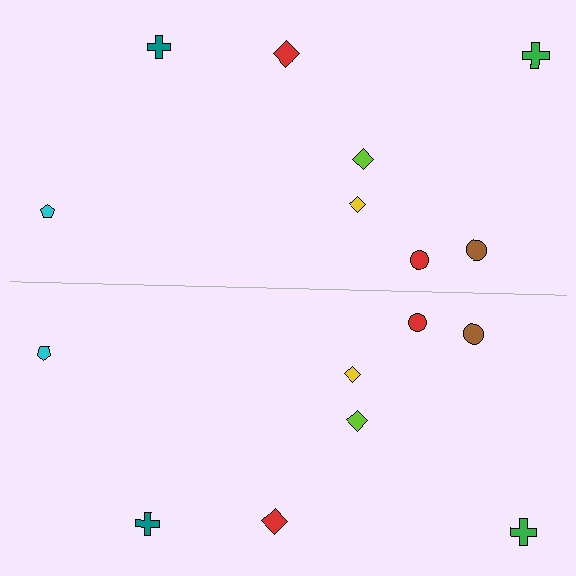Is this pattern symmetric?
Yes, this pattern has bilateral (reflection) symmetry.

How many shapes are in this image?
There are 16 shapes in this image.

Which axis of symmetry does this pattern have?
The pattern has a horizontal axis of symmetry running through the center of the image.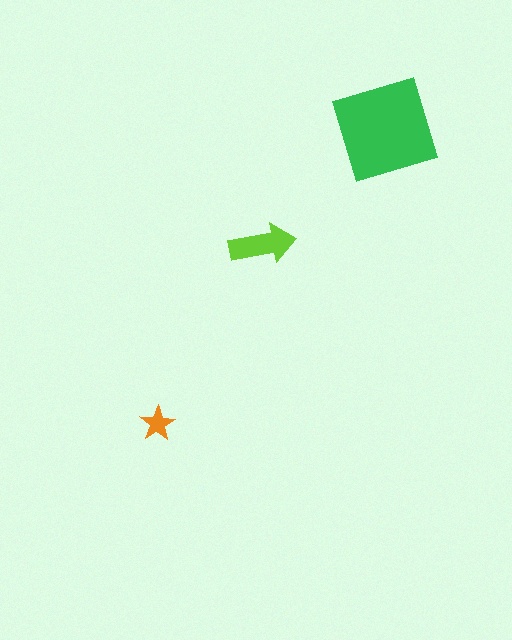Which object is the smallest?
The orange star.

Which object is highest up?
The green diamond is topmost.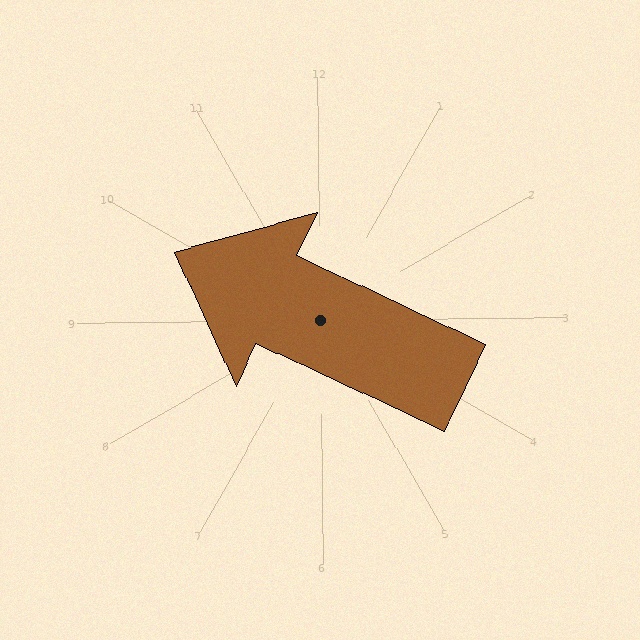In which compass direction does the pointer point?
Northwest.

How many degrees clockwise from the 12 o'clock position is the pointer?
Approximately 296 degrees.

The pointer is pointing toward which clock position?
Roughly 10 o'clock.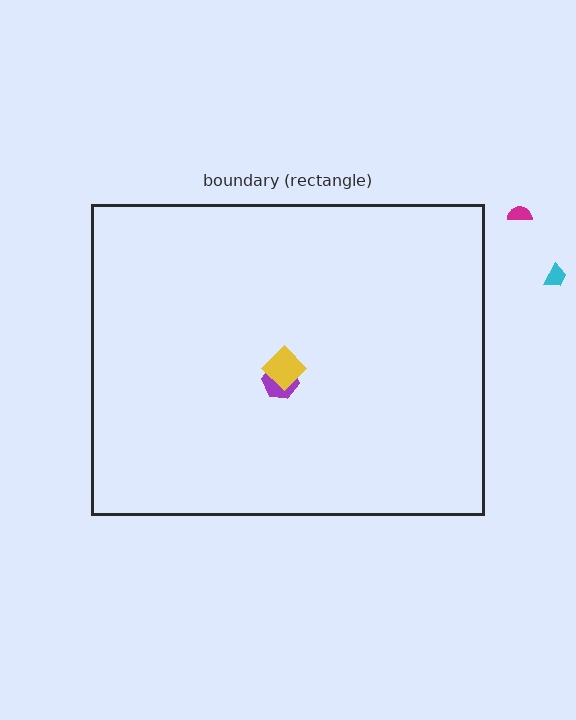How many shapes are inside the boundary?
2 inside, 2 outside.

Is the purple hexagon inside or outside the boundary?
Inside.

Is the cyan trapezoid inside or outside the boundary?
Outside.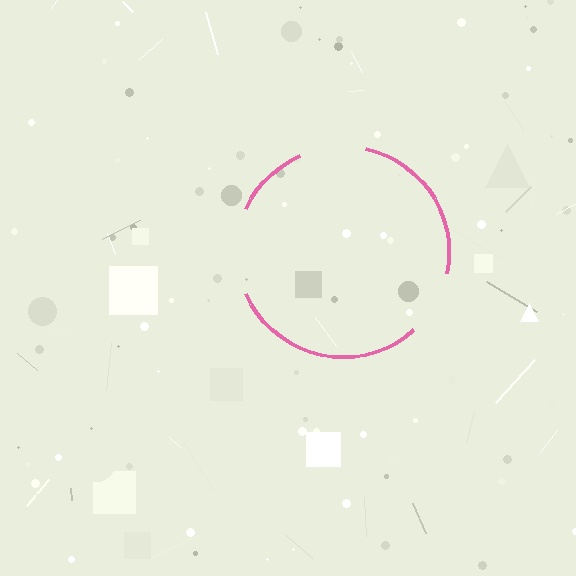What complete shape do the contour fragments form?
The contour fragments form a circle.